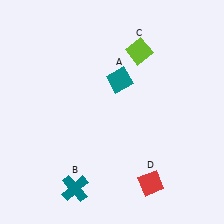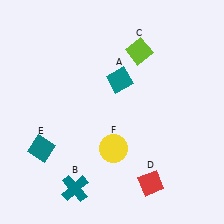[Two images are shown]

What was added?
A teal diamond (E), a yellow circle (F) were added in Image 2.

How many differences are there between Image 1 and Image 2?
There are 2 differences between the two images.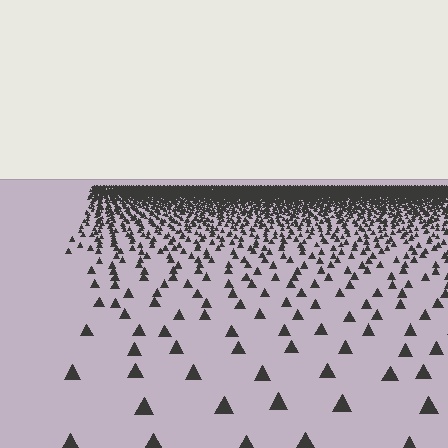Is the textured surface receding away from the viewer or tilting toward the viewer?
The surface is receding away from the viewer. Texture elements get smaller and denser toward the top.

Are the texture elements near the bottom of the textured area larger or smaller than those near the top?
Larger. Near the bottom, elements are closer to the viewer and appear at a bigger on-screen size.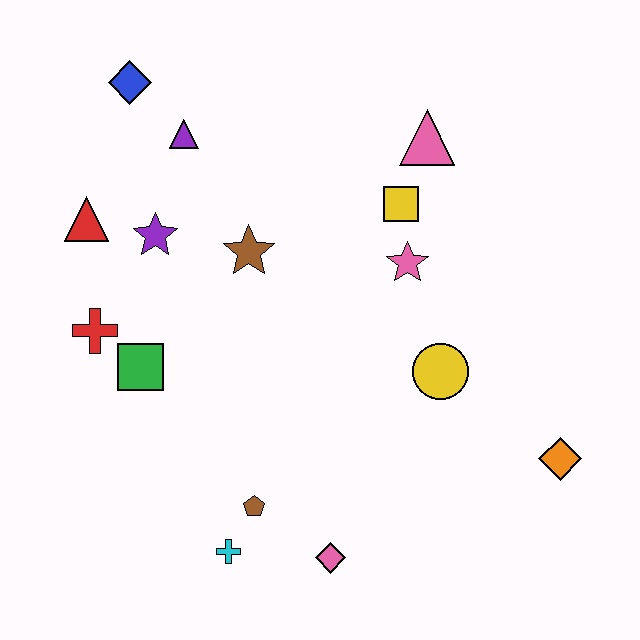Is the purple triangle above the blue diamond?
No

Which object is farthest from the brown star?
The orange diamond is farthest from the brown star.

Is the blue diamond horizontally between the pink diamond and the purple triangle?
No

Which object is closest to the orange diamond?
The yellow circle is closest to the orange diamond.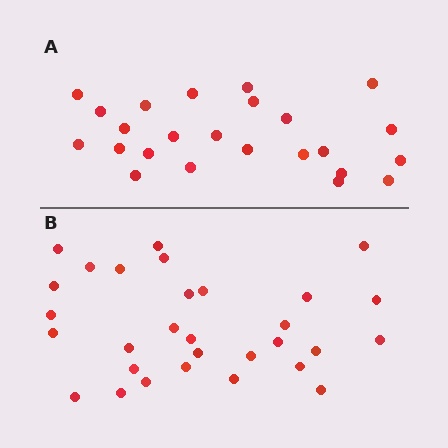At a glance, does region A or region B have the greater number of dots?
Region B (the bottom region) has more dots.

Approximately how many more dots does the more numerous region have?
Region B has about 6 more dots than region A.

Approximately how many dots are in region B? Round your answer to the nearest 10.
About 30 dots.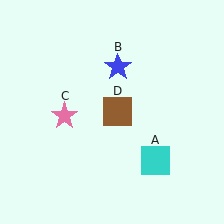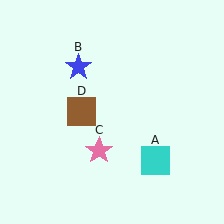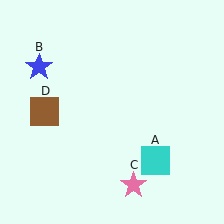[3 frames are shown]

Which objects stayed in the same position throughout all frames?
Cyan square (object A) remained stationary.